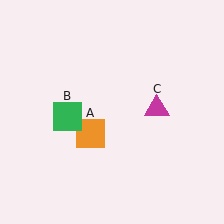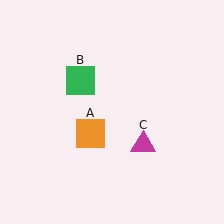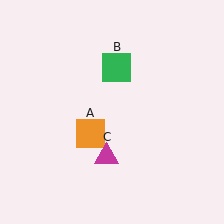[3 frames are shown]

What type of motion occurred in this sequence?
The green square (object B), magenta triangle (object C) rotated clockwise around the center of the scene.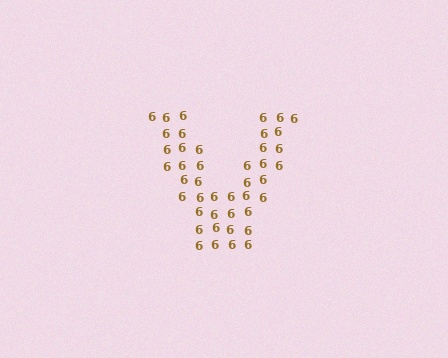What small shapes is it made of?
It is made of small digit 6's.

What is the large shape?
The large shape is the letter V.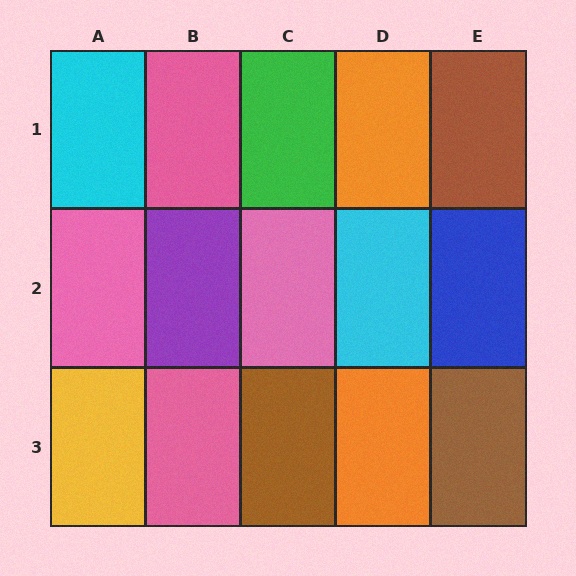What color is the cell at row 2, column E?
Blue.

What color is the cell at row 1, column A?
Cyan.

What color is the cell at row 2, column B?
Purple.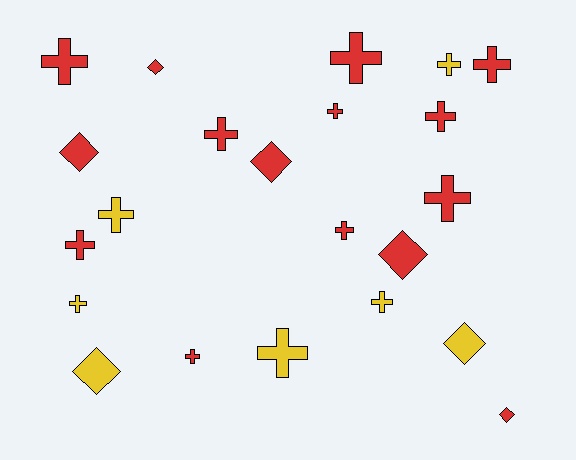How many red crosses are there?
There are 10 red crosses.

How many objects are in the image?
There are 22 objects.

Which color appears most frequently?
Red, with 15 objects.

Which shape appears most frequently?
Cross, with 15 objects.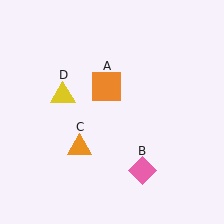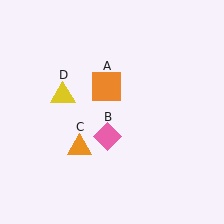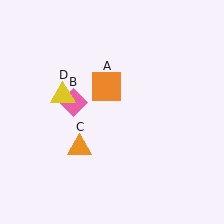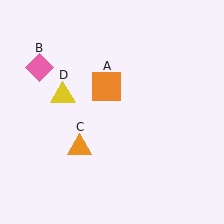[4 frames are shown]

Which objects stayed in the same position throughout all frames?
Orange square (object A) and orange triangle (object C) and yellow triangle (object D) remained stationary.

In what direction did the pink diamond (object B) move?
The pink diamond (object B) moved up and to the left.